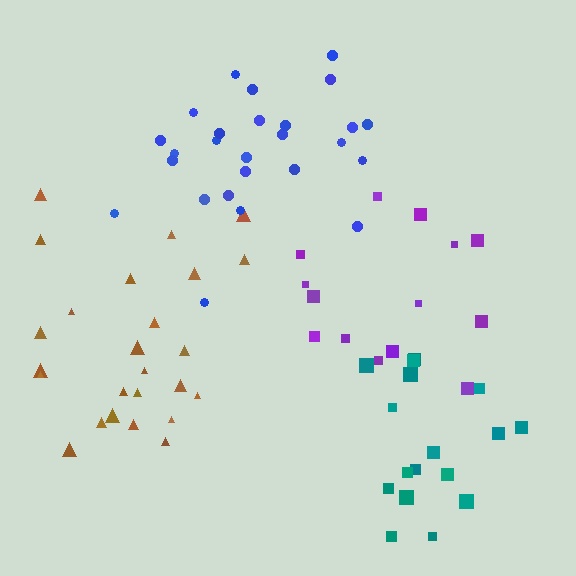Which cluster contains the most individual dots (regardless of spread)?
Blue (26).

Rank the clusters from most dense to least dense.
brown, blue, teal, purple.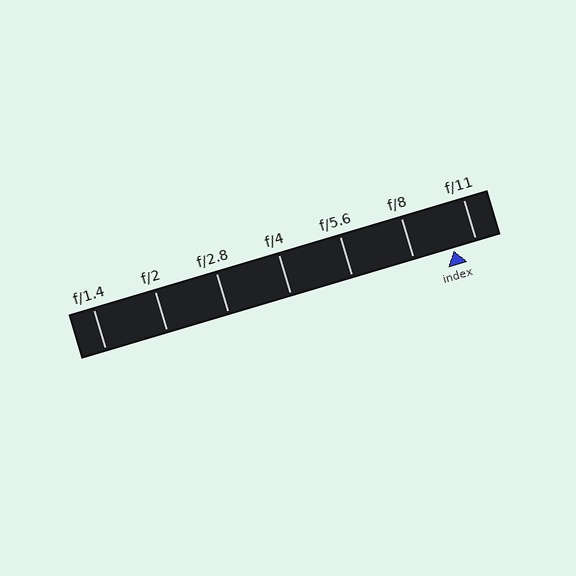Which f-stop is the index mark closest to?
The index mark is closest to f/11.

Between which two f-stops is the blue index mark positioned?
The index mark is between f/8 and f/11.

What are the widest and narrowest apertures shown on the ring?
The widest aperture shown is f/1.4 and the narrowest is f/11.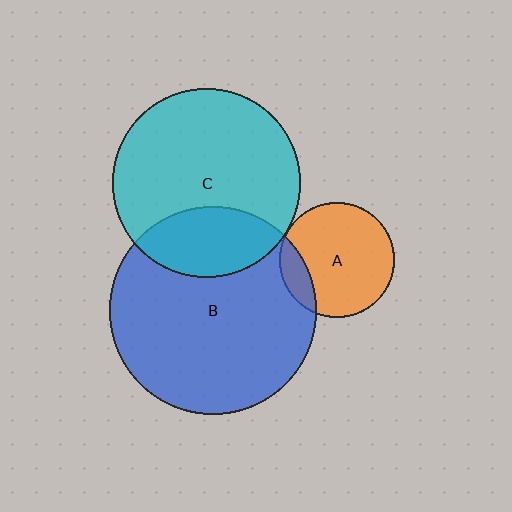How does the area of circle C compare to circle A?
Approximately 2.7 times.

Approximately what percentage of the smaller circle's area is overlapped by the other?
Approximately 5%.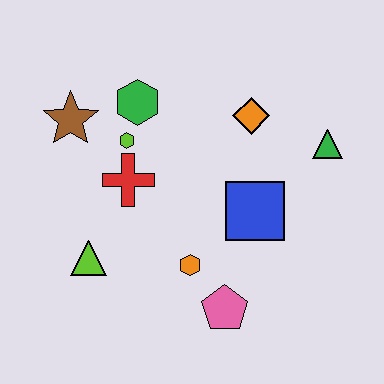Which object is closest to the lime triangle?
The red cross is closest to the lime triangle.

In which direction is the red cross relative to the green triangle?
The red cross is to the left of the green triangle.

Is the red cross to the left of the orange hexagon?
Yes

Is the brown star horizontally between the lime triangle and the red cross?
No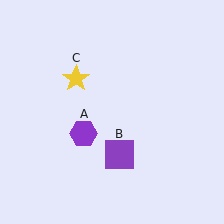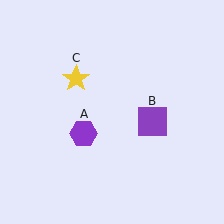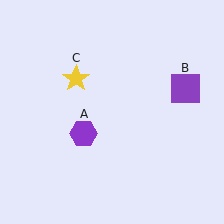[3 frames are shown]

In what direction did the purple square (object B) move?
The purple square (object B) moved up and to the right.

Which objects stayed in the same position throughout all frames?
Purple hexagon (object A) and yellow star (object C) remained stationary.